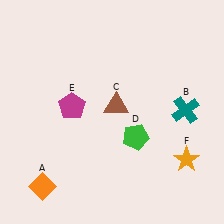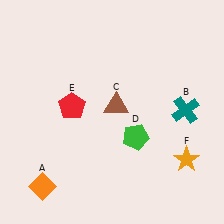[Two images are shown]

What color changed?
The pentagon (E) changed from magenta in Image 1 to red in Image 2.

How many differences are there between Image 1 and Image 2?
There is 1 difference between the two images.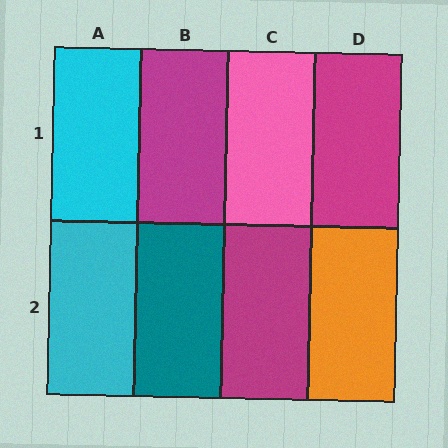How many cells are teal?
1 cell is teal.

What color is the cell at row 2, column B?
Teal.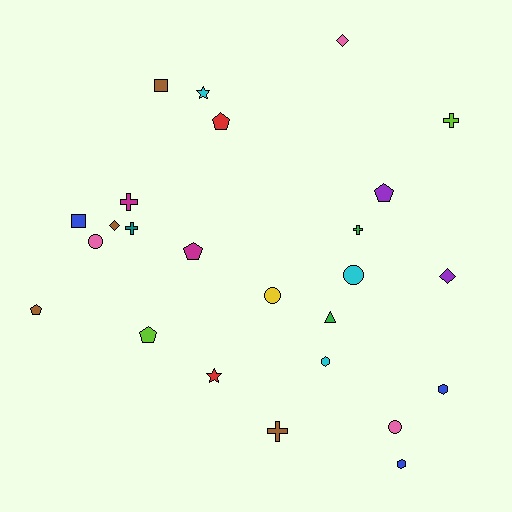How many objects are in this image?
There are 25 objects.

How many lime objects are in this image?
There are 2 lime objects.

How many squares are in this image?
There are 2 squares.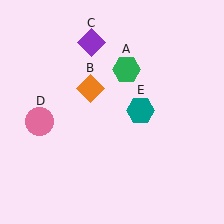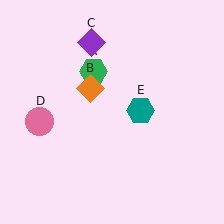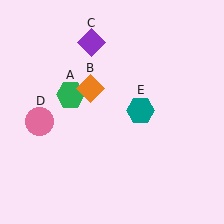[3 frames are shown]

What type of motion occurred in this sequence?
The green hexagon (object A) rotated counterclockwise around the center of the scene.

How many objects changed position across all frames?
1 object changed position: green hexagon (object A).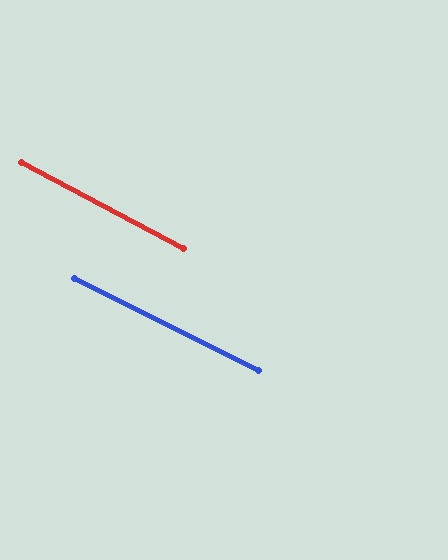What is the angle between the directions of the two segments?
Approximately 1 degree.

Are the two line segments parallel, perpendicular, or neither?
Parallel — their directions differ by only 1.3°.